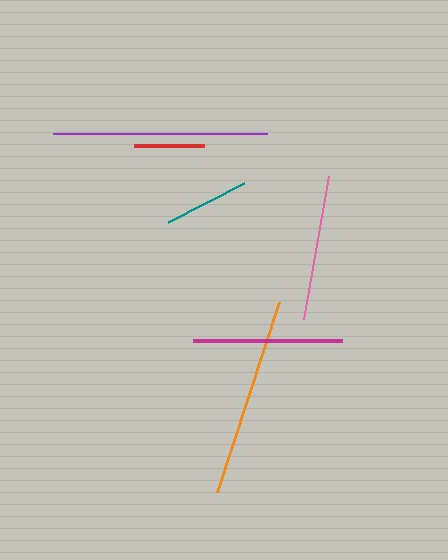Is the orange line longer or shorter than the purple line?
The purple line is longer than the orange line.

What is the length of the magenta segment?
The magenta segment is approximately 149 pixels long.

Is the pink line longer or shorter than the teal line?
The pink line is longer than the teal line.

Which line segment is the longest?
The purple line is the longest at approximately 213 pixels.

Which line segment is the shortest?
The red line is the shortest at approximately 70 pixels.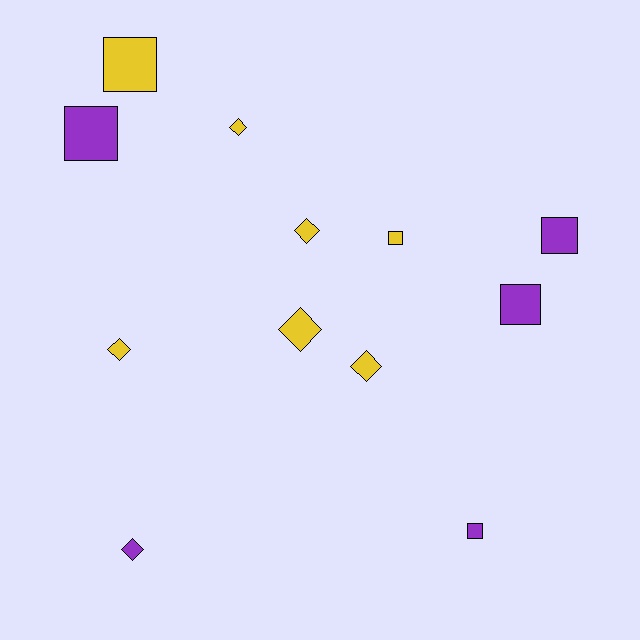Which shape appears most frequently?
Diamond, with 6 objects.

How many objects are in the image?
There are 12 objects.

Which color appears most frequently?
Yellow, with 7 objects.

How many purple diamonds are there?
There is 1 purple diamond.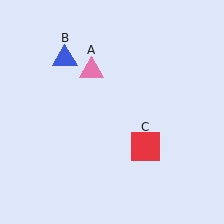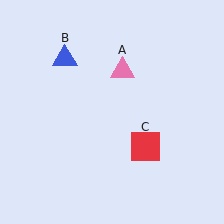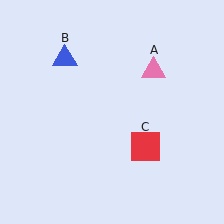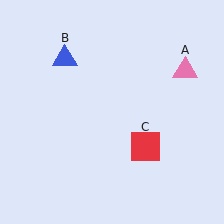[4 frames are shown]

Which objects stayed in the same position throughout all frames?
Blue triangle (object B) and red square (object C) remained stationary.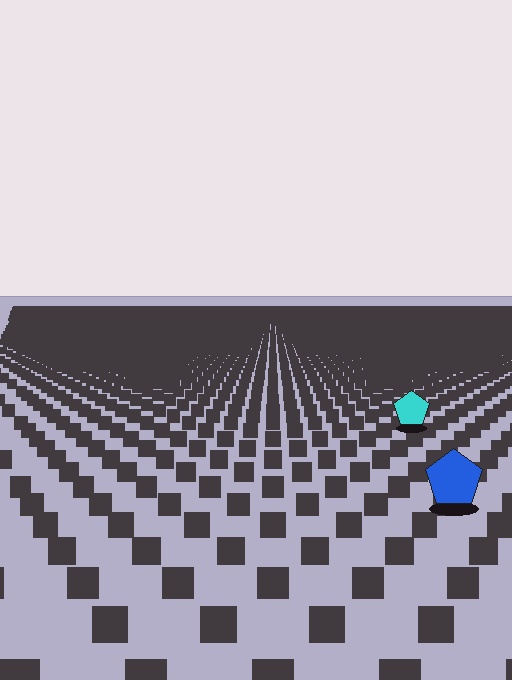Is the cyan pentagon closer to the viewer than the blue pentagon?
No. The blue pentagon is closer — you can tell from the texture gradient: the ground texture is coarser near it.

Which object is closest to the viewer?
The blue pentagon is closest. The texture marks near it are larger and more spread out.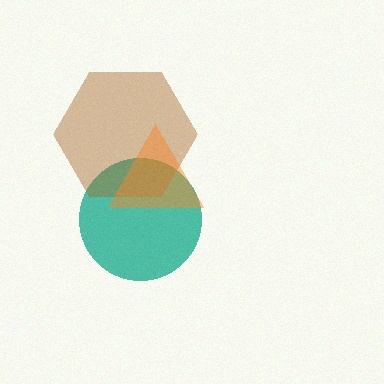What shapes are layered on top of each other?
The layered shapes are: a teal circle, a brown hexagon, an orange triangle.